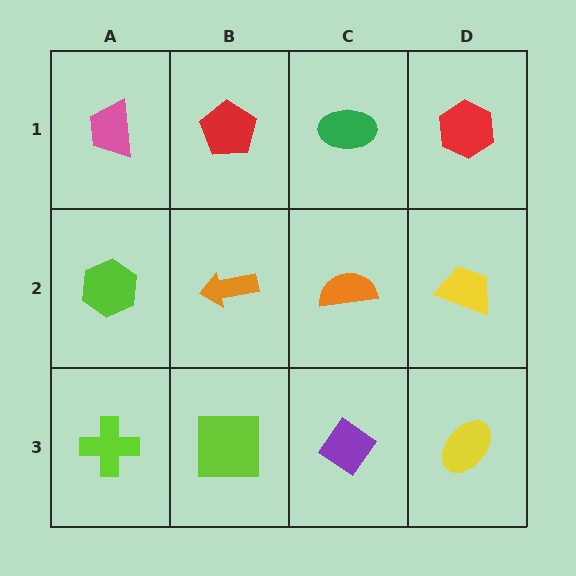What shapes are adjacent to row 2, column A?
A pink trapezoid (row 1, column A), a lime cross (row 3, column A), an orange arrow (row 2, column B).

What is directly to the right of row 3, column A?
A lime square.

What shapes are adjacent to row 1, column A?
A lime hexagon (row 2, column A), a red pentagon (row 1, column B).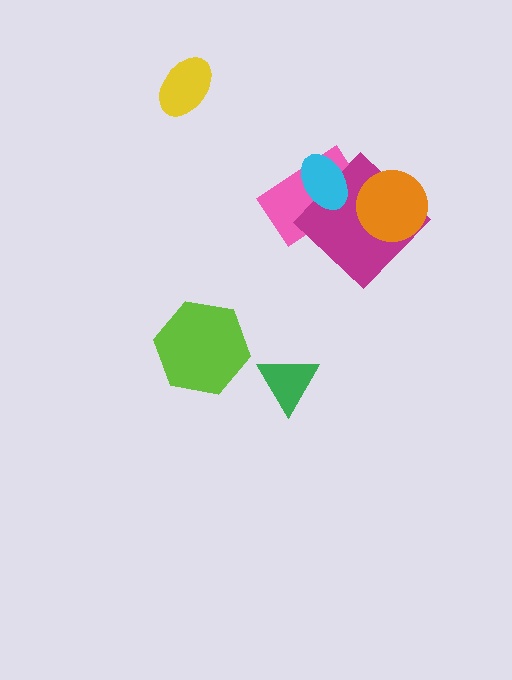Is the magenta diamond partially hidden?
Yes, it is partially covered by another shape.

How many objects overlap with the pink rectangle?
2 objects overlap with the pink rectangle.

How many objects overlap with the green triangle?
0 objects overlap with the green triangle.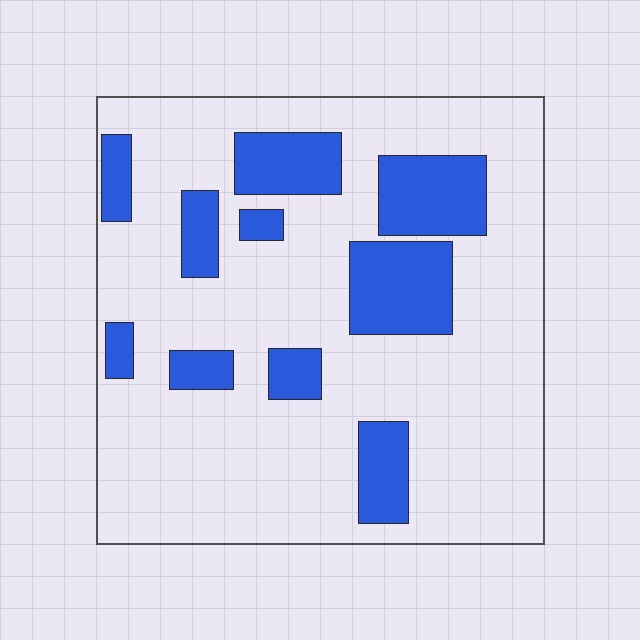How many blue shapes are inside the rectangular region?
10.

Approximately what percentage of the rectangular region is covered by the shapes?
Approximately 20%.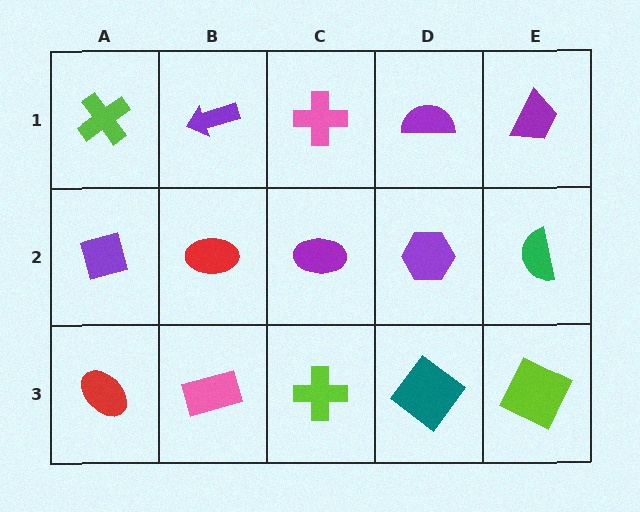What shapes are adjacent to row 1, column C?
A purple ellipse (row 2, column C), a purple arrow (row 1, column B), a purple semicircle (row 1, column D).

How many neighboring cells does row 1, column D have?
3.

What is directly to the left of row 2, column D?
A purple ellipse.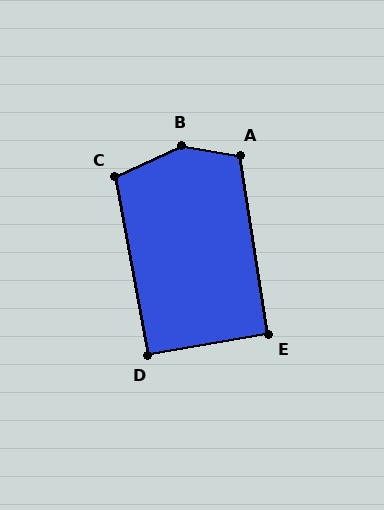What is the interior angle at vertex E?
Approximately 91 degrees (approximately right).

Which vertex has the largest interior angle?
B, at approximately 145 degrees.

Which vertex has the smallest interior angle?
D, at approximately 90 degrees.